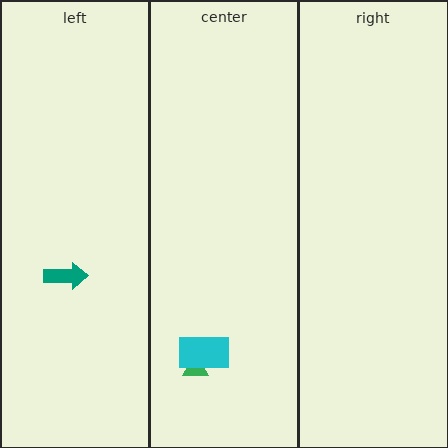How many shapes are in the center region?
2.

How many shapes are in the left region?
1.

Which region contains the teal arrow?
The left region.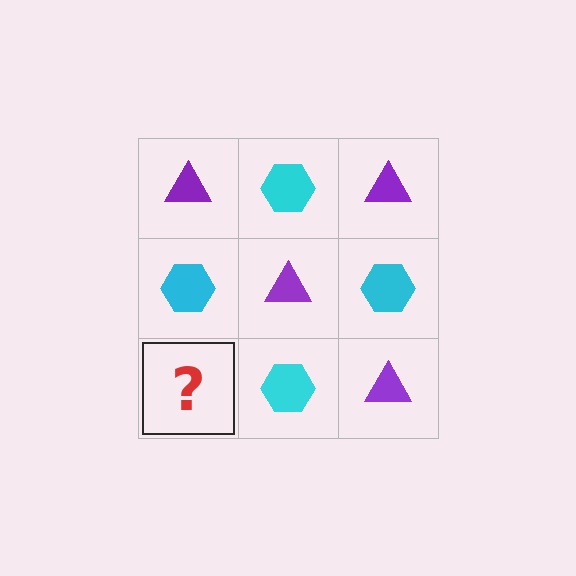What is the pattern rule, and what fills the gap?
The rule is that it alternates purple triangle and cyan hexagon in a checkerboard pattern. The gap should be filled with a purple triangle.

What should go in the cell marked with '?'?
The missing cell should contain a purple triangle.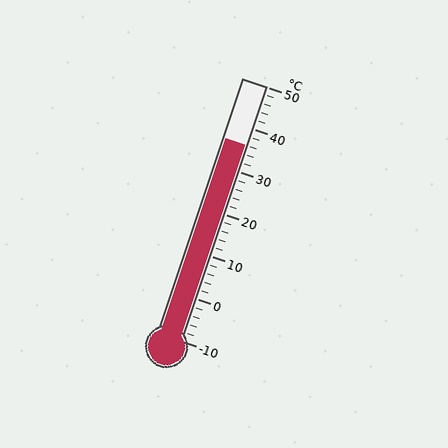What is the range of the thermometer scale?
The thermometer scale ranges from -10°C to 50°C.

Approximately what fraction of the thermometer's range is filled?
The thermometer is filled to approximately 75% of its range.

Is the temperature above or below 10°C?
The temperature is above 10°C.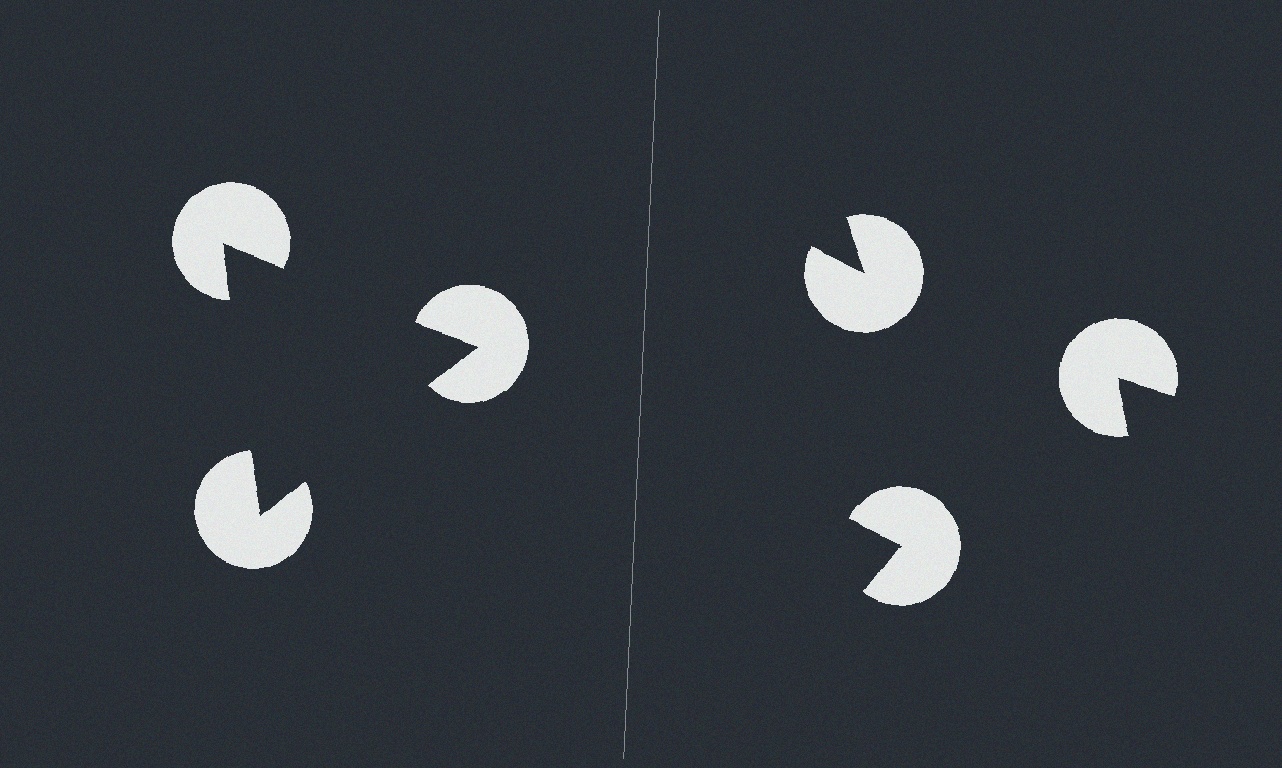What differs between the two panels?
The pac-man discs are positioned identically on both sides; only the wedge orientations differ. On the left they align to a triangle; on the right they are misaligned.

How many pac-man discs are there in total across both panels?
6 — 3 on each side.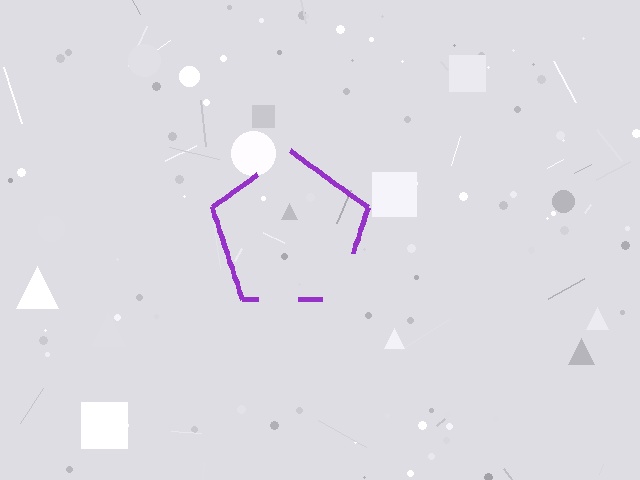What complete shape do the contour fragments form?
The contour fragments form a pentagon.